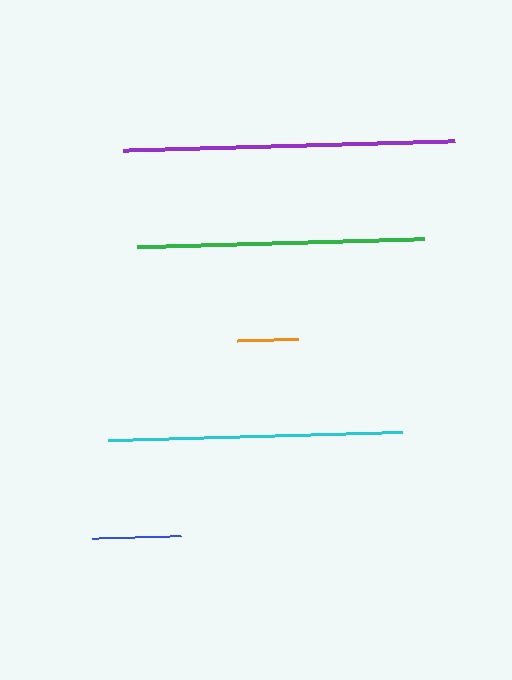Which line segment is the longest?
The purple line is the longest at approximately 332 pixels.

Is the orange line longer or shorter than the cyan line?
The cyan line is longer than the orange line.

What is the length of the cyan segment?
The cyan segment is approximately 294 pixels long.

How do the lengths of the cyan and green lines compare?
The cyan and green lines are approximately the same length.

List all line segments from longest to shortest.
From longest to shortest: purple, cyan, green, blue, orange.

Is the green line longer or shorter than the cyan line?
The cyan line is longer than the green line.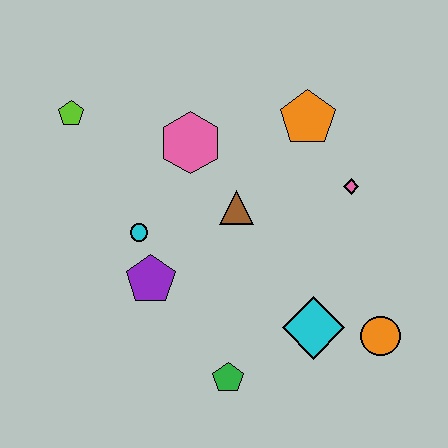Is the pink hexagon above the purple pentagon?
Yes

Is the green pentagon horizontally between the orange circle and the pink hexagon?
Yes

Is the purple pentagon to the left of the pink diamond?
Yes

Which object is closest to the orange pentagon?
The pink diamond is closest to the orange pentagon.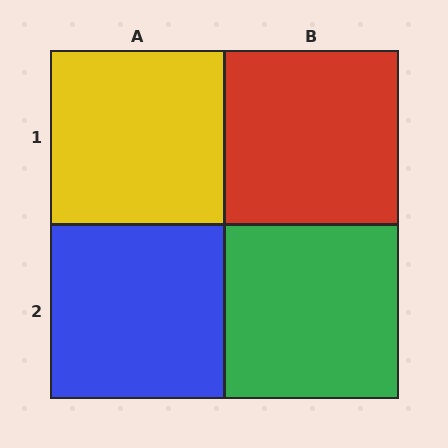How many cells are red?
1 cell is red.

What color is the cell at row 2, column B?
Green.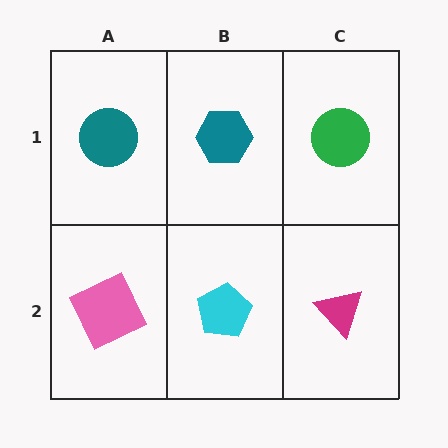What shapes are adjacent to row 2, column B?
A teal hexagon (row 1, column B), a pink square (row 2, column A), a magenta triangle (row 2, column C).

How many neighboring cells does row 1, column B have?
3.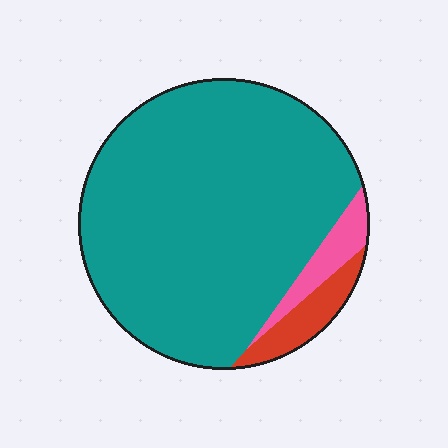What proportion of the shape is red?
Red covers roughly 5% of the shape.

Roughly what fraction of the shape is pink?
Pink covers 6% of the shape.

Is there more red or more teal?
Teal.